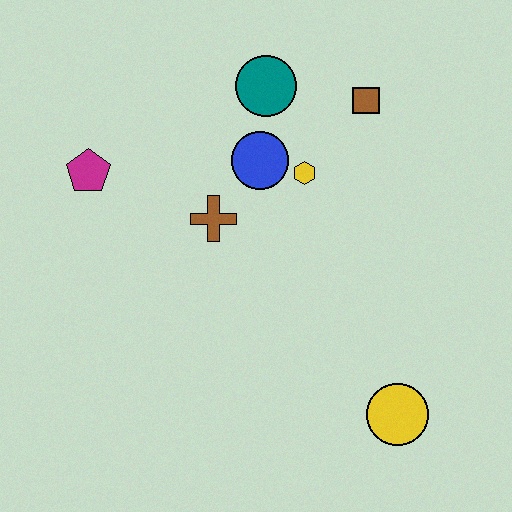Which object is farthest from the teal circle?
The yellow circle is farthest from the teal circle.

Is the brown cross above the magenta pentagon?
No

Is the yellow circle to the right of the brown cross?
Yes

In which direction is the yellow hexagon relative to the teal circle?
The yellow hexagon is below the teal circle.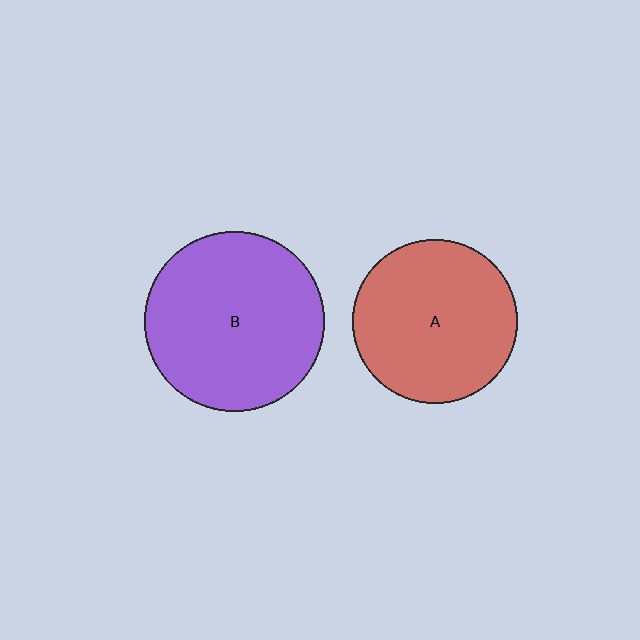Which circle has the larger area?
Circle B (purple).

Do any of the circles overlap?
No, none of the circles overlap.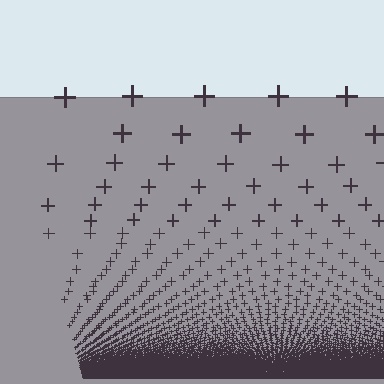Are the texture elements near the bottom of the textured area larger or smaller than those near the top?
Smaller. The gradient is inverted — elements near the bottom are smaller and denser.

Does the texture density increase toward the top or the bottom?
Density increases toward the bottom.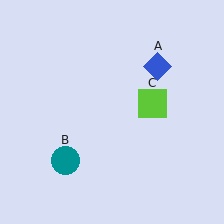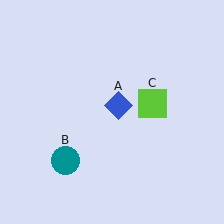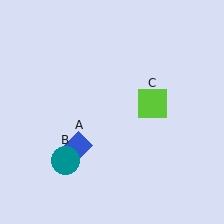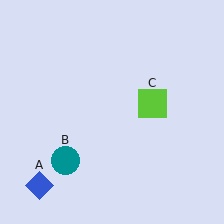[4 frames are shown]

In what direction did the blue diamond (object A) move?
The blue diamond (object A) moved down and to the left.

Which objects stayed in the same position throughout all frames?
Teal circle (object B) and lime square (object C) remained stationary.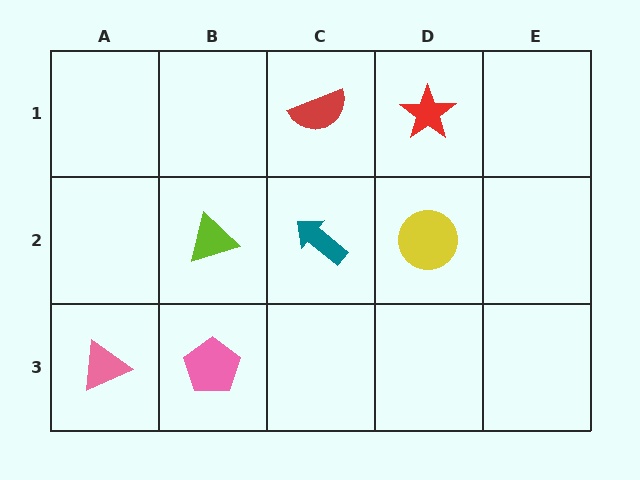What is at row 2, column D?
A yellow circle.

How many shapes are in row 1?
2 shapes.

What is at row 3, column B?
A pink pentagon.